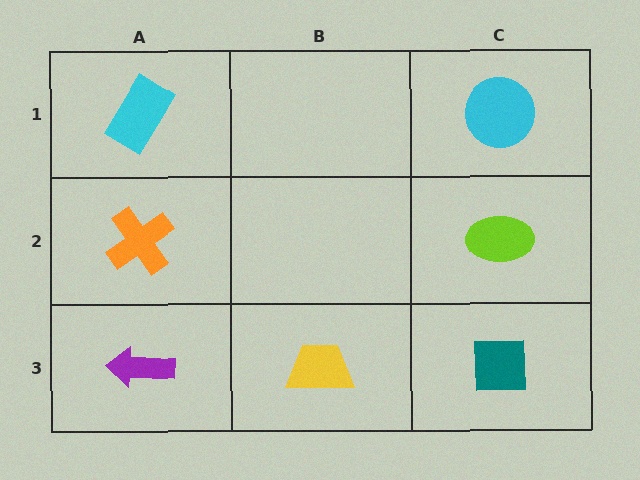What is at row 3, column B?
A yellow trapezoid.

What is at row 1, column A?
A cyan rectangle.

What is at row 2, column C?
A lime ellipse.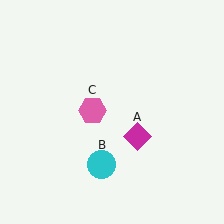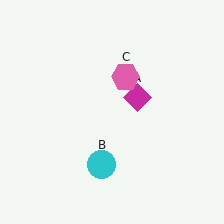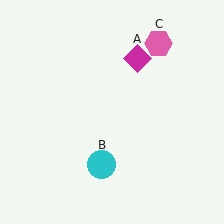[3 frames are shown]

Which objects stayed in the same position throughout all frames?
Cyan circle (object B) remained stationary.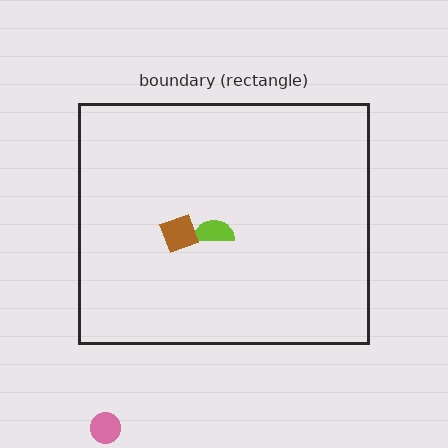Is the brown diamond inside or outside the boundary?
Inside.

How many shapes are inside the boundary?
2 inside, 1 outside.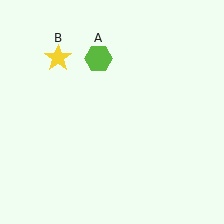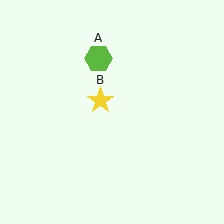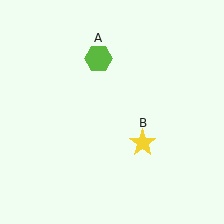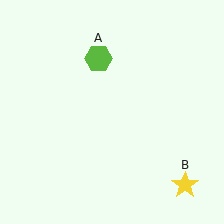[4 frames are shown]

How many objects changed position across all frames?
1 object changed position: yellow star (object B).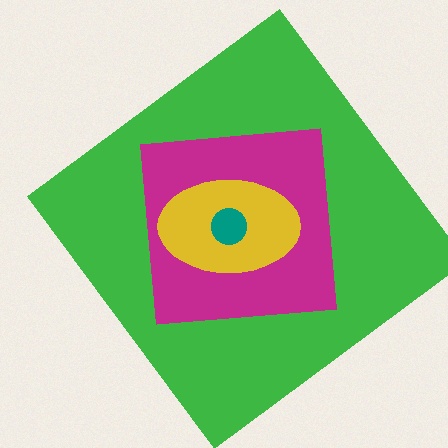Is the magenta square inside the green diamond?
Yes.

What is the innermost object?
The teal circle.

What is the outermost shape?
The green diamond.